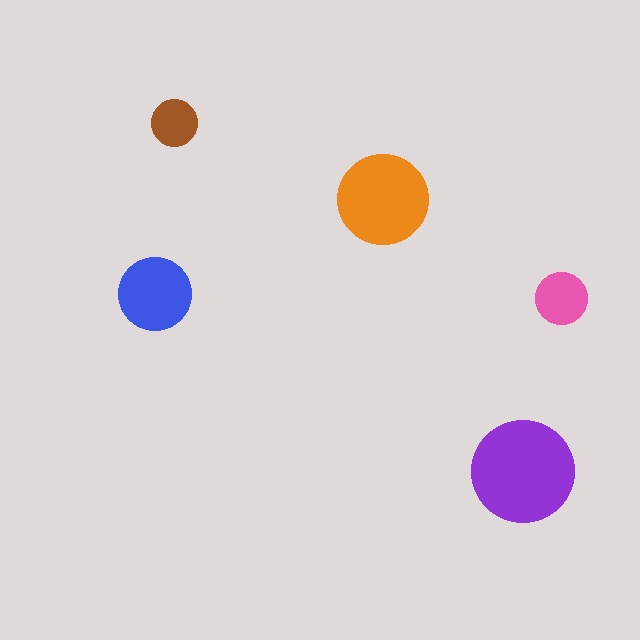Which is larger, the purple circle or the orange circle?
The purple one.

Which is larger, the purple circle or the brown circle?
The purple one.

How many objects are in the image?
There are 5 objects in the image.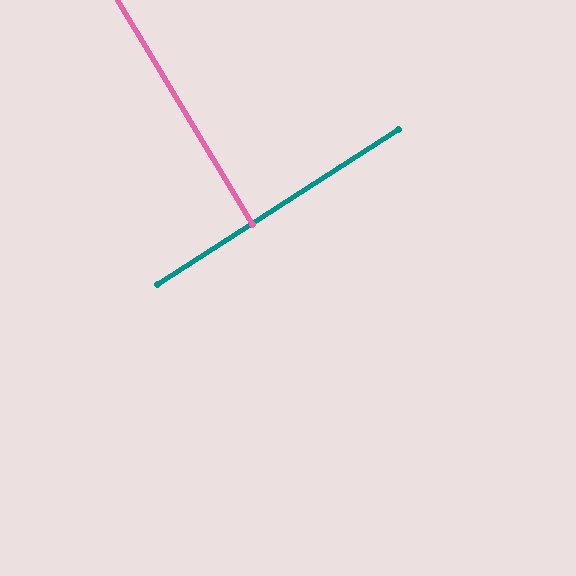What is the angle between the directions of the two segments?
Approximately 88 degrees.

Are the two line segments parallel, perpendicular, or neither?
Perpendicular — they meet at approximately 88°.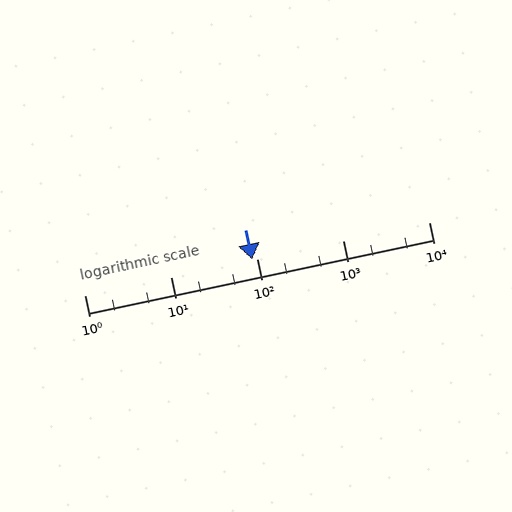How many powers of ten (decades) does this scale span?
The scale spans 4 decades, from 1 to 10000.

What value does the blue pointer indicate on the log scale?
The pointer indicates approximately 89.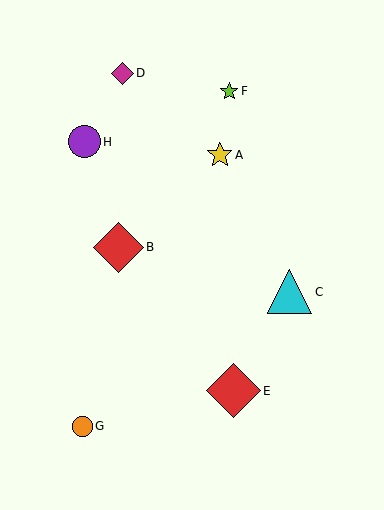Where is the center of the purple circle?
The center of the purple circle is at (84, 142).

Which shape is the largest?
The red diamond (labeled E) is the largest.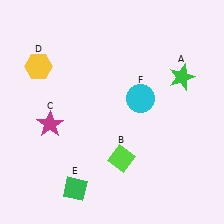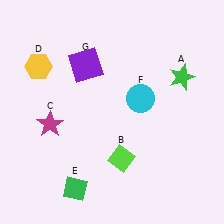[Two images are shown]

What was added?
A purple square (G) was added in Image 2.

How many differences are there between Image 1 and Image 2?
There is 1 difference between the two images.